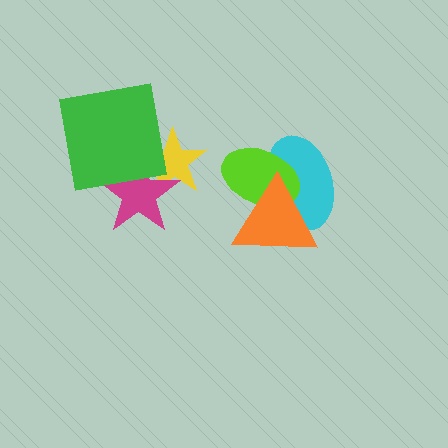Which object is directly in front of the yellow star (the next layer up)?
The magenta star is directly in front of the yellow star.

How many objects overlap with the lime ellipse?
2 objects overlap with the lime ellipse.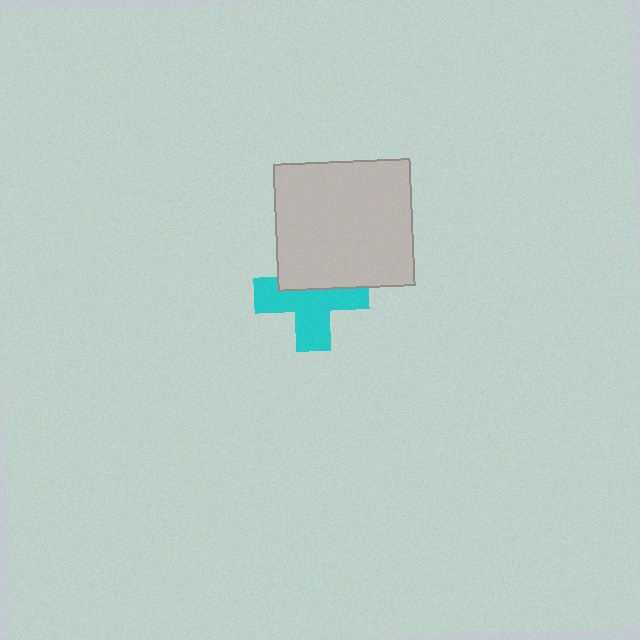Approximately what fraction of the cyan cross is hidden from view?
Roughly 38% of the cyan cross is hidden behind the light gray rectangle.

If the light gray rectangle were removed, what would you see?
You would see the complete cyan cross.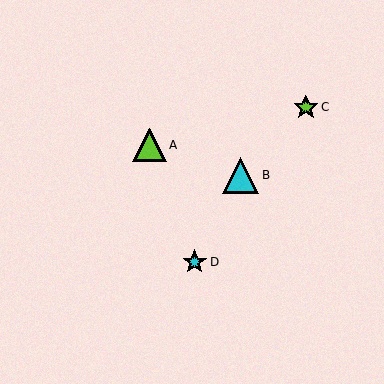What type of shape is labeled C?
Shape C is a lime star.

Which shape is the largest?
The cyan triangle (labeled B) is the largest.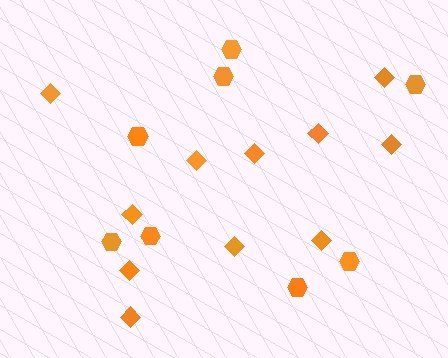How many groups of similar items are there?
There are 2 groups: one group of hexagons (8) and one group of diamonds (11).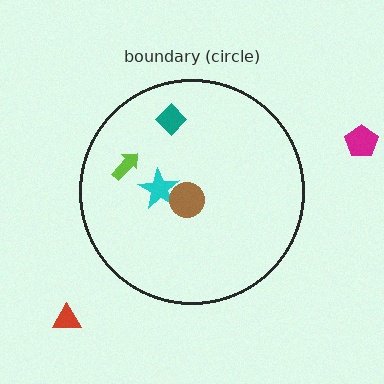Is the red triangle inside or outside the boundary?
Outside.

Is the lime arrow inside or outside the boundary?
Inside.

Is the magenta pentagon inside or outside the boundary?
Outside.